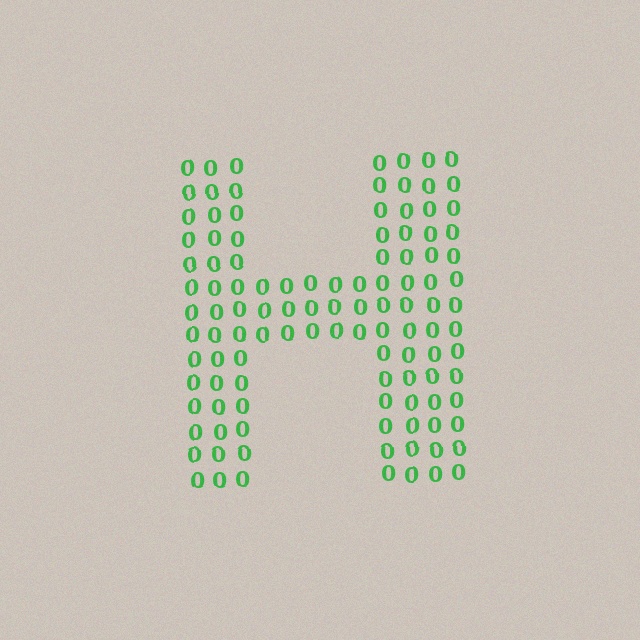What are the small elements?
The small elements are digit 0's.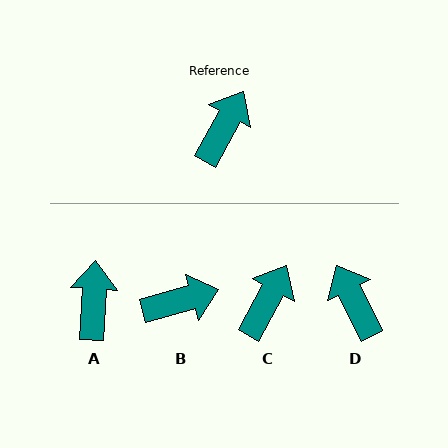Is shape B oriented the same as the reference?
No, it is off by about 45 degrees.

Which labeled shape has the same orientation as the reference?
C.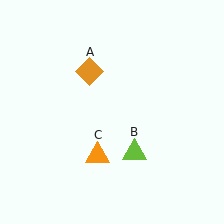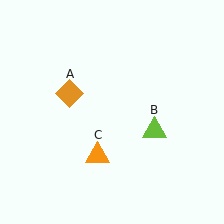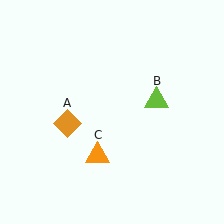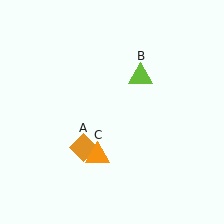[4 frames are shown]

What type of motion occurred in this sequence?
The orange diamond (object A), lime triangle (object B) rotated counterclockwise around the center of the scene.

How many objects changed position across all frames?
2 objects changed position: orange diamond (object A), lime triangle (object B).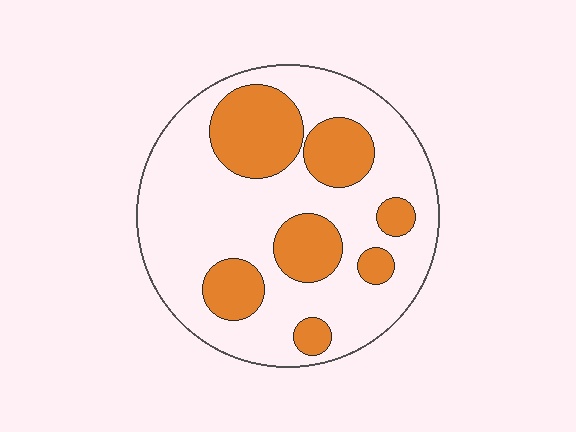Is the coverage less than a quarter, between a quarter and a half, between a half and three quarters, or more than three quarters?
Between a quarter and a half.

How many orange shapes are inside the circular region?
7.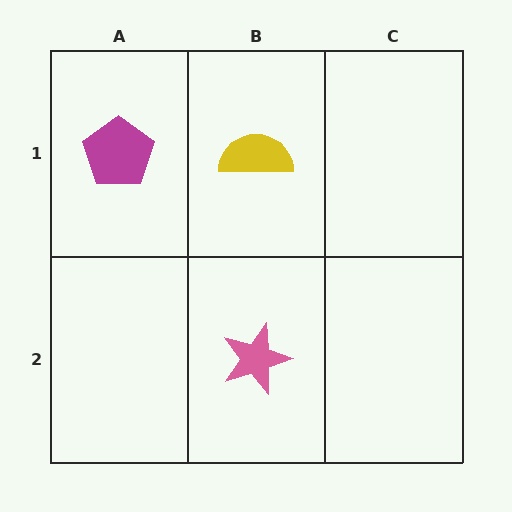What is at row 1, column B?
A yellow semicircle.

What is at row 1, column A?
A magenta pentagon.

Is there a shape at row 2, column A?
No, that cell is empty.